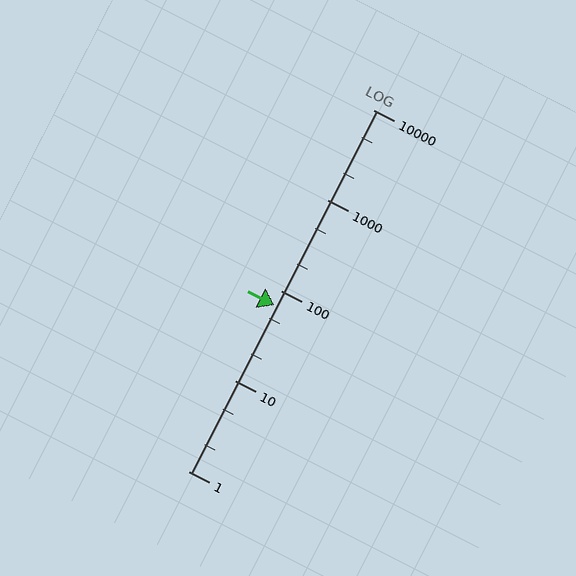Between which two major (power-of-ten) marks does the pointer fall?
The pointer is between 10 and 100.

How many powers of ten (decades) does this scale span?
The scale spans 4 decades, from 1 to 10000.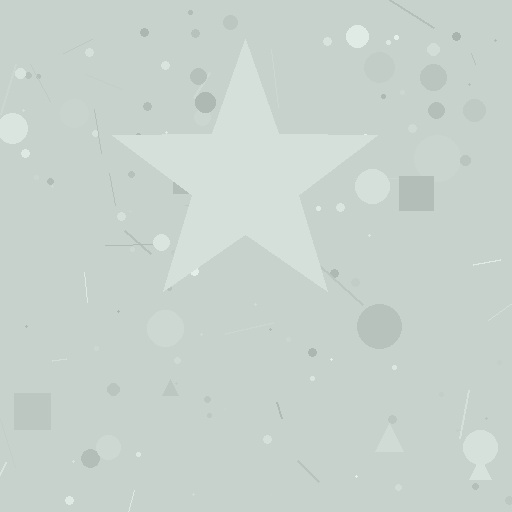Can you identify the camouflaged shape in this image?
The camouflaged shape is a star.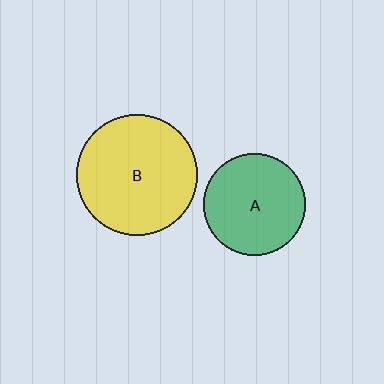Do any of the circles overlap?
No, none of the circles overlap.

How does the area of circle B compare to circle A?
Approximately 1.4 times.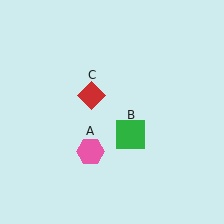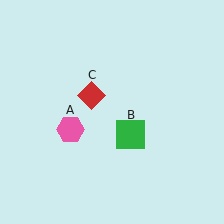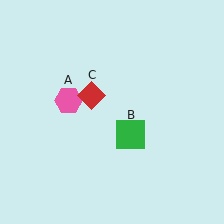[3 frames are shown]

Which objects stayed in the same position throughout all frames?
Green square (object B) and red diamond (object C) remained stationary.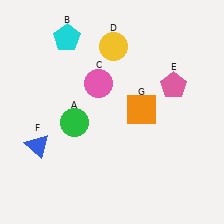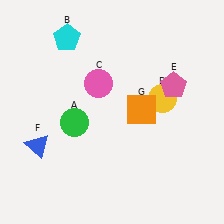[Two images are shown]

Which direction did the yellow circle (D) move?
The yellow circle (D) moved down.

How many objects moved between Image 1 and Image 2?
1 object moved between the two images.